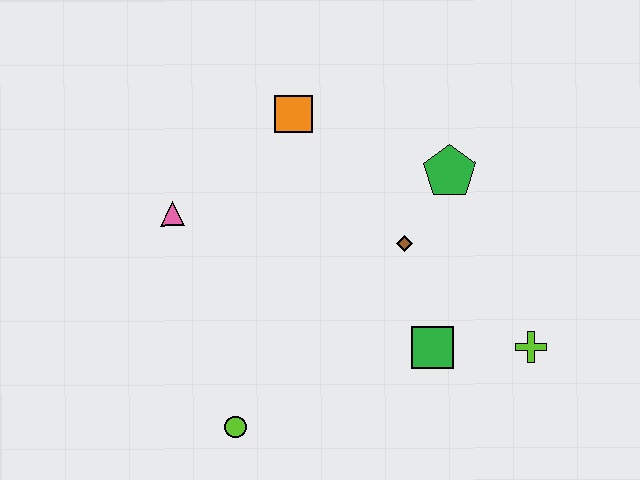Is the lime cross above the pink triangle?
No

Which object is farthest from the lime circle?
The green pentagon is farthest from the lime circle.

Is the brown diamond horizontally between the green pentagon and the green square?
No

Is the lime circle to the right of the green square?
No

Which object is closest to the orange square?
The pink triangle is closest to the orange square.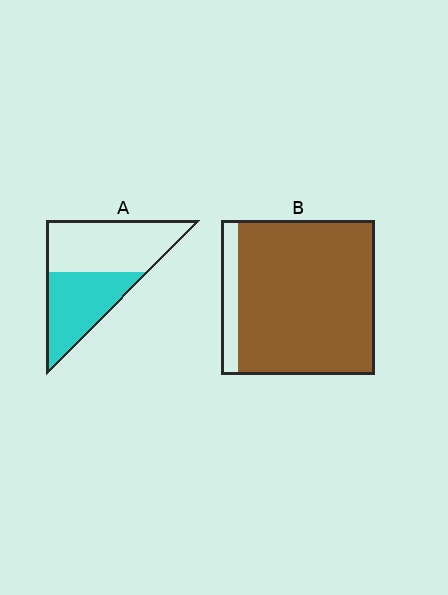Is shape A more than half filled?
No.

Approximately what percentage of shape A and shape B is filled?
A is approximately 45% and B is approximately 90%.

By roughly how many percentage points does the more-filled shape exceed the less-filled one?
By roughly 45 percentage points (B over A).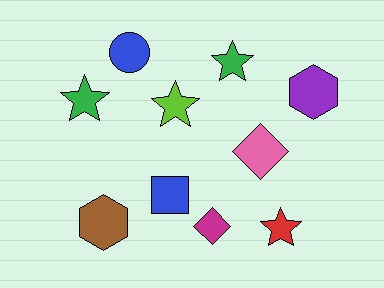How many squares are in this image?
There is 1 square.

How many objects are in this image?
There are 10 objects.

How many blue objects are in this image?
There are 2 blue objects.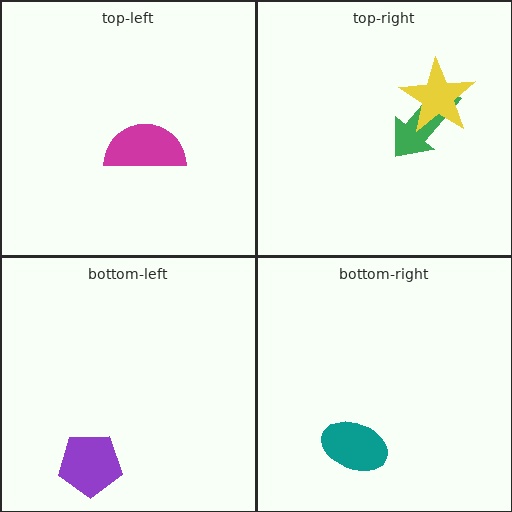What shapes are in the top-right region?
The green arrow, the yellow star.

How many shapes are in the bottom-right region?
1.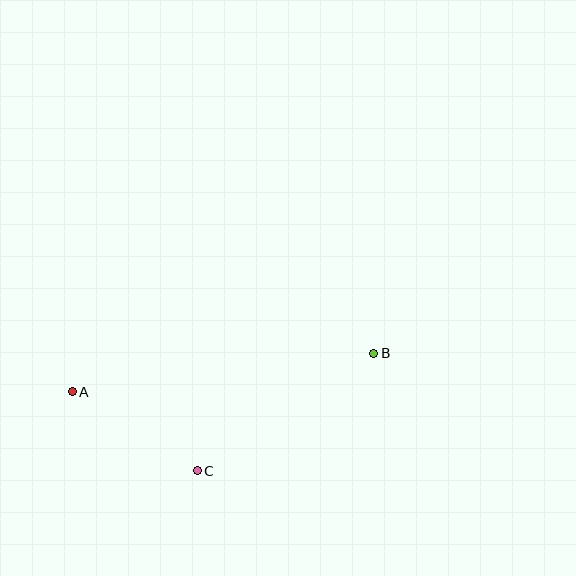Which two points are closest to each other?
Points A and C are closest to each other.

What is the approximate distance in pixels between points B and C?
The distance between B and C is approximately 212 pixels.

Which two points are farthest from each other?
Points A and B are farthest from each other.